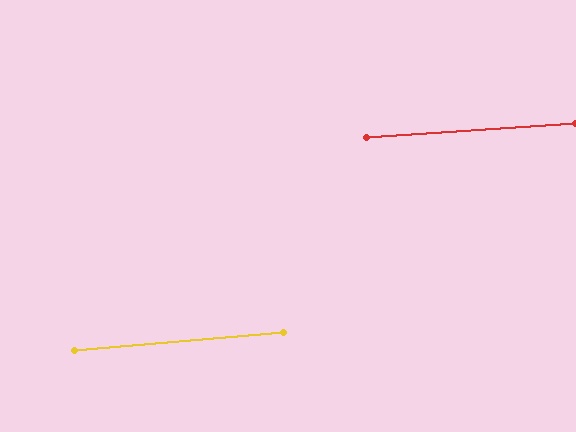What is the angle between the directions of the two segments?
Approximately 1 degree.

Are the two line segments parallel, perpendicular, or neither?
Parallel — their directions differ by only 1.0°.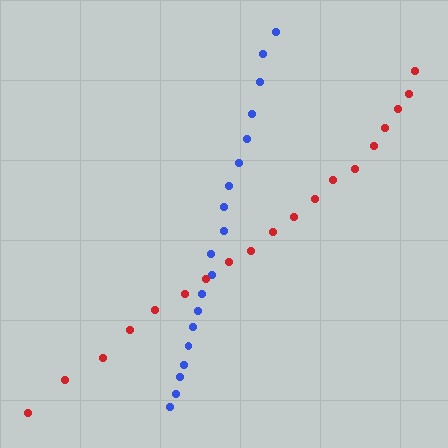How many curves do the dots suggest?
There are 2 distinct paths.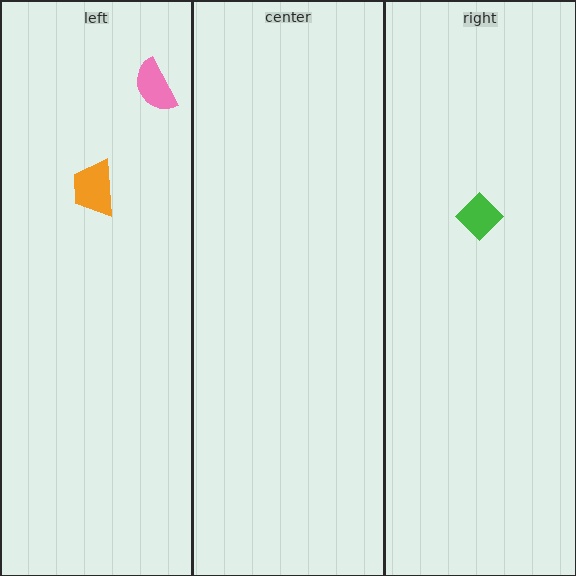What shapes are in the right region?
The green diamond.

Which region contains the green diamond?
The right region.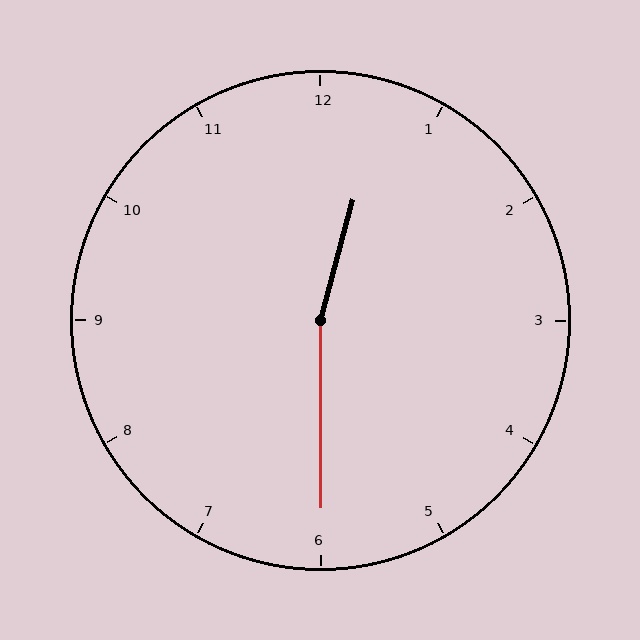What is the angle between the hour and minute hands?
Approximately 165 degrees.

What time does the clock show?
12:30.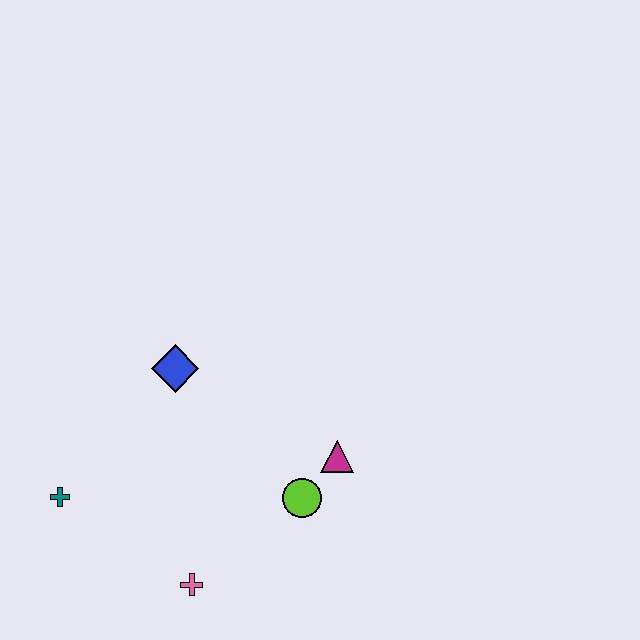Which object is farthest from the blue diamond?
The pink cross is farthest from the blue diamond.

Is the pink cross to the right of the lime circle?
No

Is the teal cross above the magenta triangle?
No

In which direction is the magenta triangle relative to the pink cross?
The magenta triangle is to the right of the pink cross.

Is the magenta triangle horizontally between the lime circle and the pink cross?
No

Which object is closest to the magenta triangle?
The lime circle is closest to the magenta triangle.